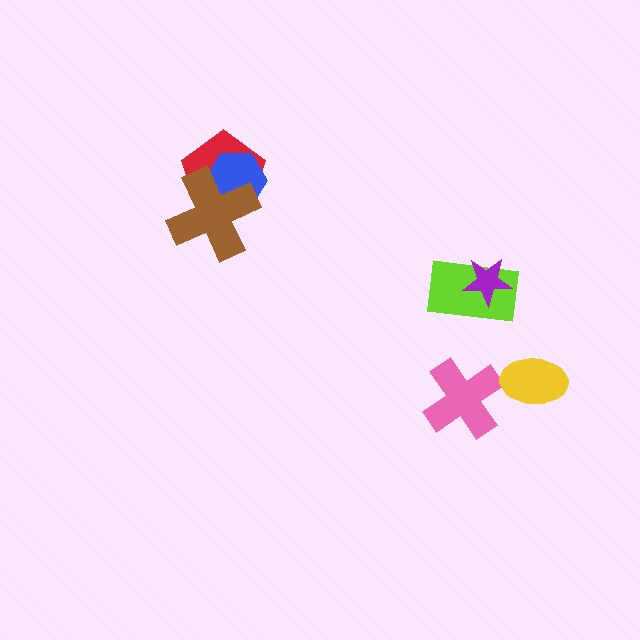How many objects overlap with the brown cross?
2 objects overlap with the brown cross.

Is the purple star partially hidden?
No, no other shape covers it.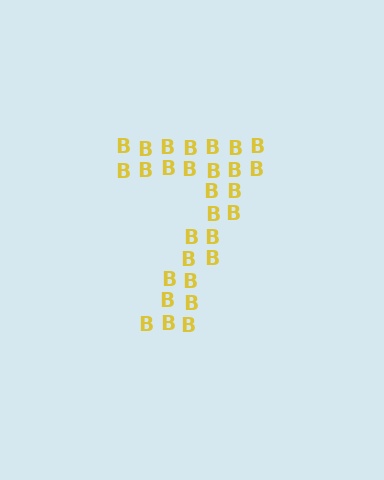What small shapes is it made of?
It is made of small letter B's.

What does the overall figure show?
The overall figure shows the digit 7.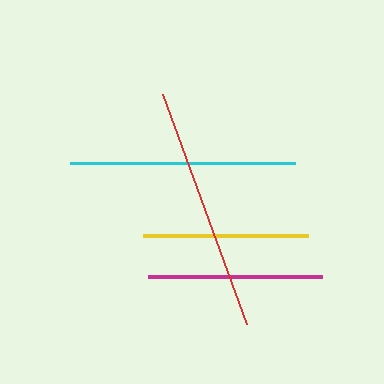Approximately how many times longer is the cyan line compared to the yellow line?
The cyan line is approximately 1.4 times the length of the yellow line.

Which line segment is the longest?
The red line is the longest at approximately 246 pixels.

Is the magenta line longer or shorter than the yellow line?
The magenta line is longer than the yellow line.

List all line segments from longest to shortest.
From longest to shortest: red, cyan, magenta, yellow.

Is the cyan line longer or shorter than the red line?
The red line is longer than the cyan line.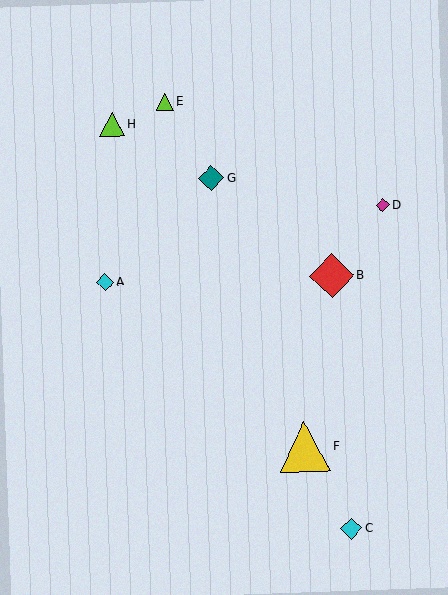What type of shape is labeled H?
Shape H is a lime triangle.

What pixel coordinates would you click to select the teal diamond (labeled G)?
Click at (211, 178) to select the teal diamond G.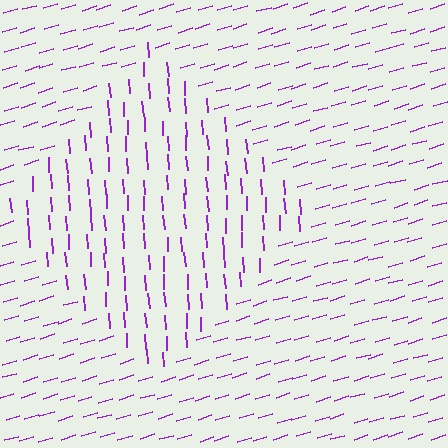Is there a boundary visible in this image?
Yes, there is a texture boundary formed by a change in line orientation.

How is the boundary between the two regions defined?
The boundary is defined purely by a change in line orientation (approximately 77 degrees difference). All lines are the same color and thickness.